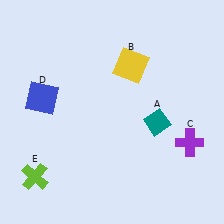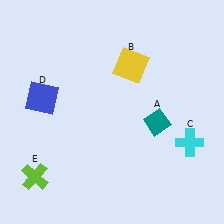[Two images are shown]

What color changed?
The cross (C) changed from purple in Image 1 to cyan in Image 2.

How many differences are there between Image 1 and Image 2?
There is 1 difference between the two images.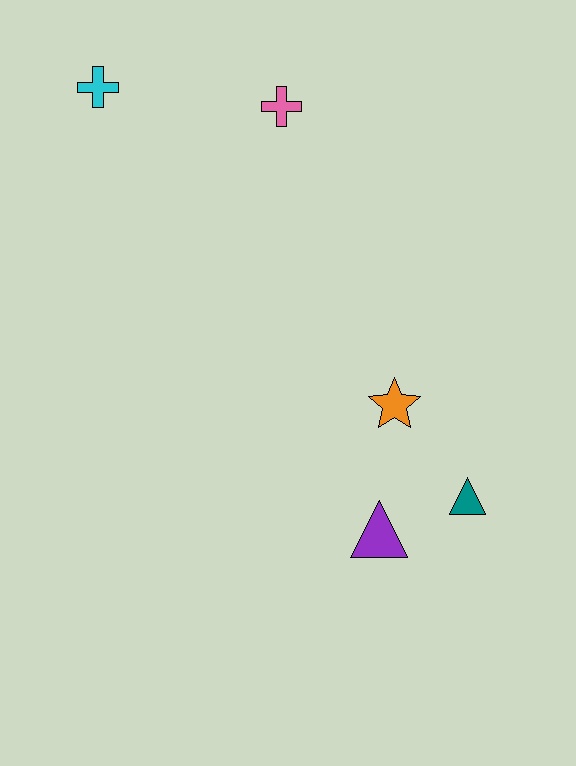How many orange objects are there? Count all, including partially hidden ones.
There is 1 orange object.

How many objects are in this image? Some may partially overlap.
There are 5 objects.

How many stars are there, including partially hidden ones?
There is 1 star.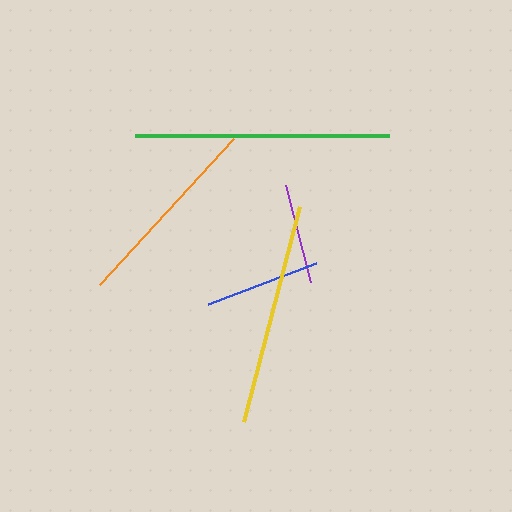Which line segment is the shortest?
The purple line is the shortest at approximately 100 pixels.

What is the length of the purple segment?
The purple segment is approximately 100 pixels long.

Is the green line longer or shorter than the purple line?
The green line is longer than the purple line.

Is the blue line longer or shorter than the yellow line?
The yellow line is longer than the blue line.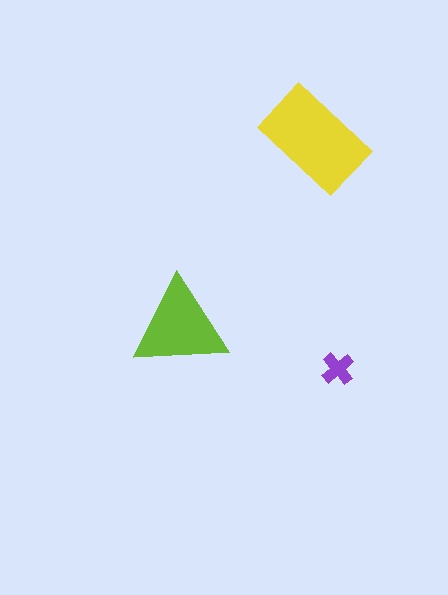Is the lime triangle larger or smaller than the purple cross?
Larger.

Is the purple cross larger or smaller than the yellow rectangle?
Smaller.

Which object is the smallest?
The purple cross.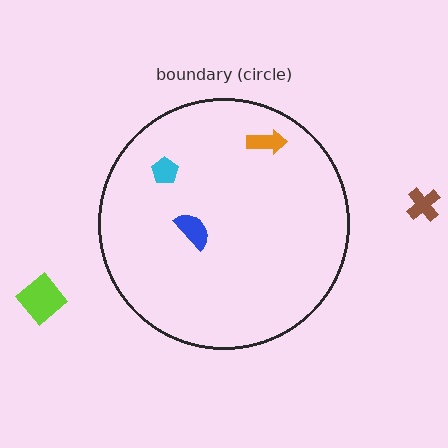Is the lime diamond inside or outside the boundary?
Outside.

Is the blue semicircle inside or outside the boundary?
Inside.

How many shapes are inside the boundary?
3 inside, 2 outside.